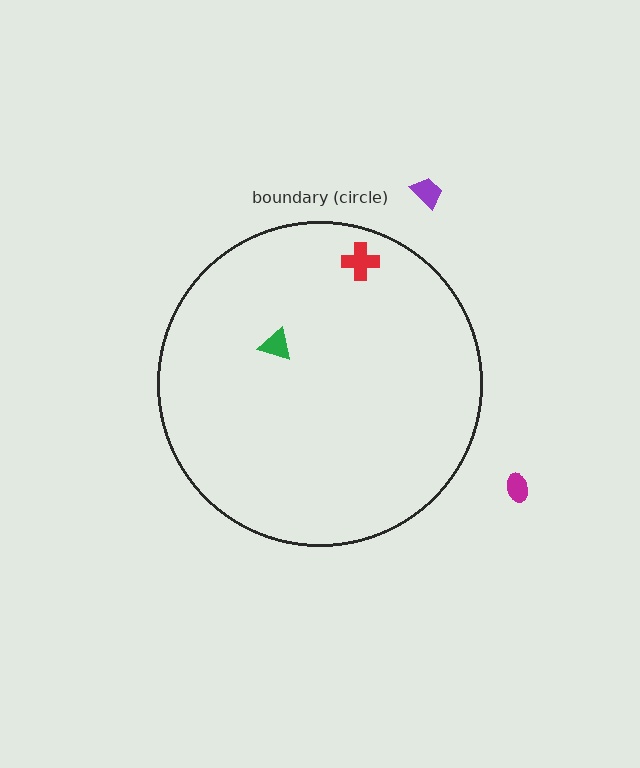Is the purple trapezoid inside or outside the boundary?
Outside.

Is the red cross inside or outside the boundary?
Inside.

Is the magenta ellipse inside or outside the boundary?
Outside.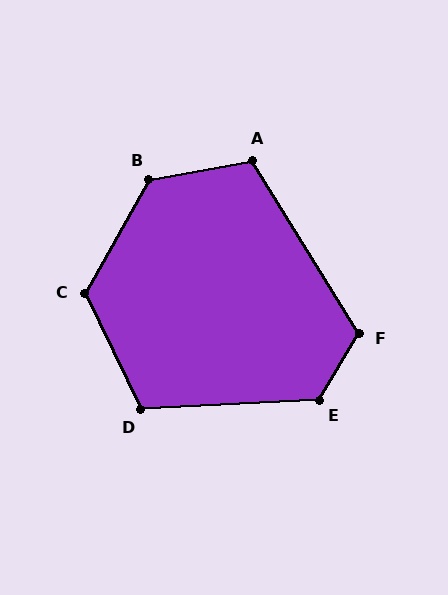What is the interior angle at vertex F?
Approximately 117 degrees (obtuse).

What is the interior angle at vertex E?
Approximately 124 degrees (obtuse).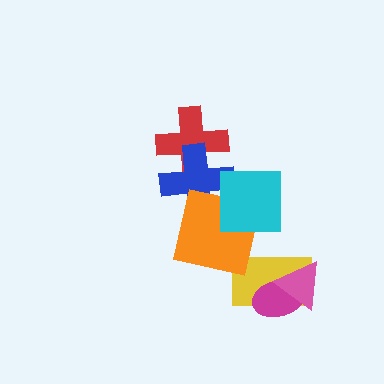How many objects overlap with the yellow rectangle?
2 objects overlap with the yellow rectangle.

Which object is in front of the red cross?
The blue cross is in front of the red cross.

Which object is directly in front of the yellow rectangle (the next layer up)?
The magenta ellipse is directly in front of the yellow rectangle.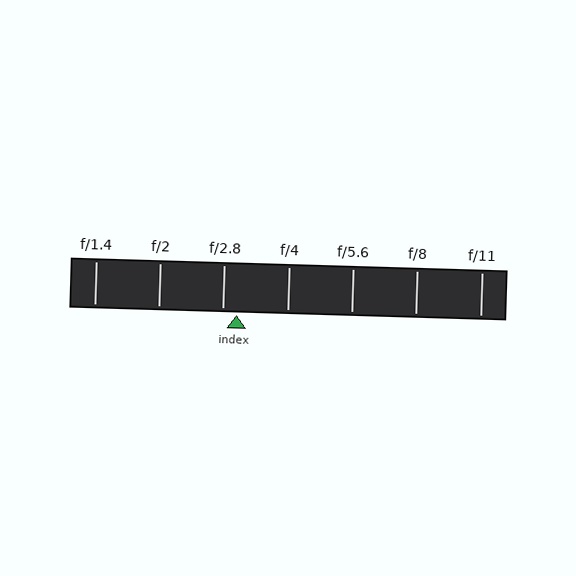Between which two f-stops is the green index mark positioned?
The index mark is between f/2.8 and f/4.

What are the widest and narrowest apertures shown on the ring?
The widest aperture shown is f/1.4 and the narrowest is f/11.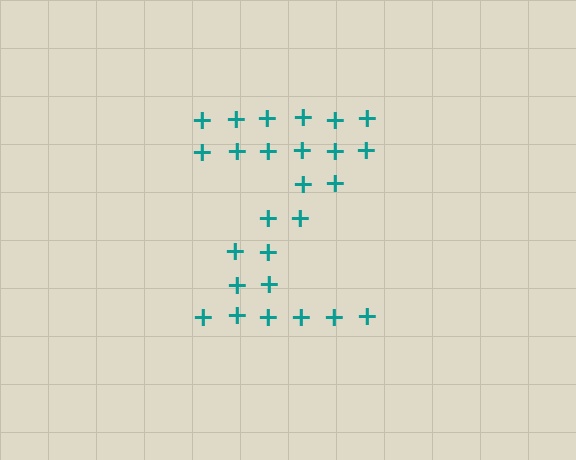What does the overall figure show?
The overall figure shows the letter Z.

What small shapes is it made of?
It is made of small plus signs.